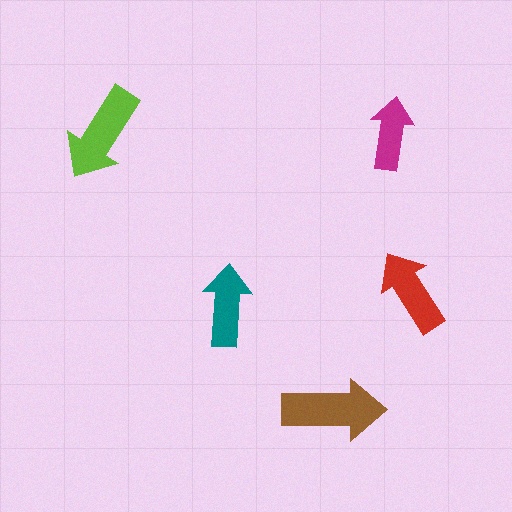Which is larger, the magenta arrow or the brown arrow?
The brown one.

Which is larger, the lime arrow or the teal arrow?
The lime one.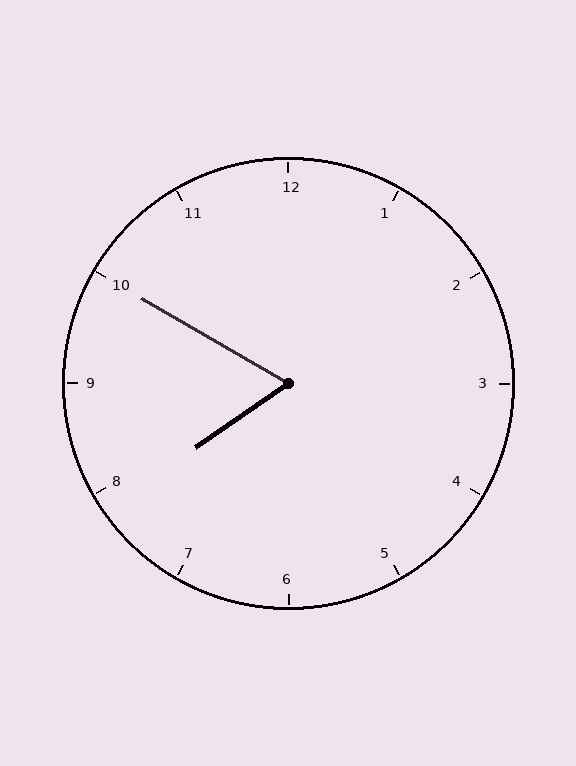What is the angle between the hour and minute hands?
Approximately 65 degrees.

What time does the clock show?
7:50.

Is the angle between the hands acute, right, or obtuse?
It is acute.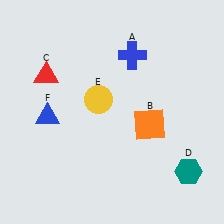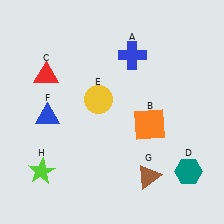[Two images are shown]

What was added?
A brown triangle (G), a lime star (H) were added in Image 2.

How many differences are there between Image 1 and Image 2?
There are 2 differences between the two images.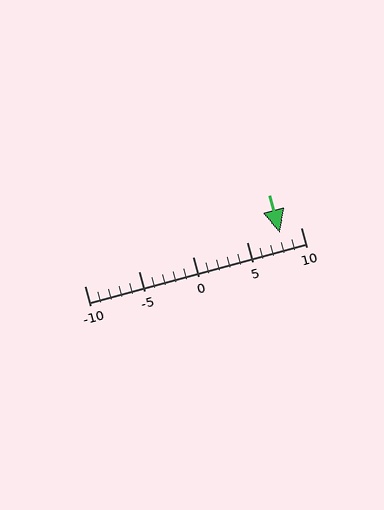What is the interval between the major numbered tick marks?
The major tick marks are spaced 5 units apart.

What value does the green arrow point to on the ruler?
The green arrow points to approximately 8.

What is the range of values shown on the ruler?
The ruler shows values from -10 to 10.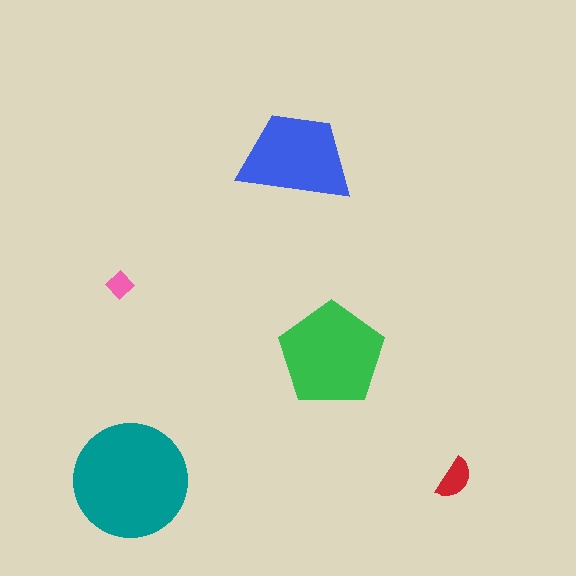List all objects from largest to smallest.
The teal circle, the green pentagon, the blue trapezoid, the red semicircle, the pink diamond.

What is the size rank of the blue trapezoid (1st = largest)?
3rd.